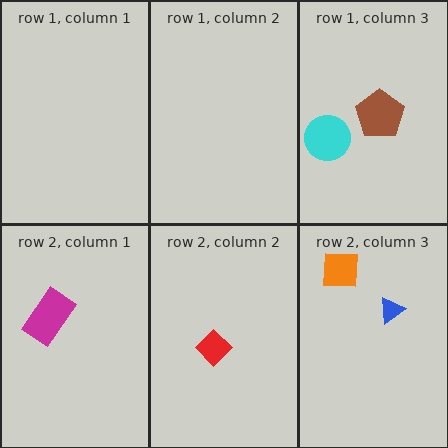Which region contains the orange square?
The row 2, column 3 region.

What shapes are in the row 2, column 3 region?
The blue triangle, the orange square.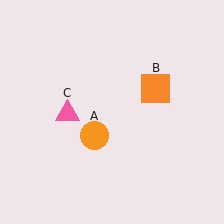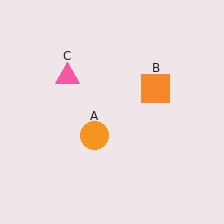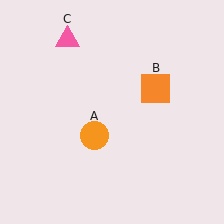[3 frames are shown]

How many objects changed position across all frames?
1 object changed position: pink triangle (object C).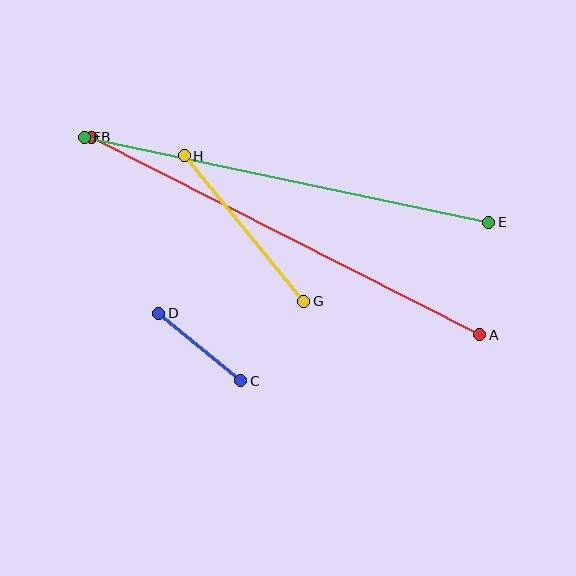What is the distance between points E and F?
The distance is approximately 414 pixels.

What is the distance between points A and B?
The distance is approximately 436 pixels.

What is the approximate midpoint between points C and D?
The midpoint is at approximately (200, 347) pixels.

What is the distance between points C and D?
The distance is approximately 106 pixels.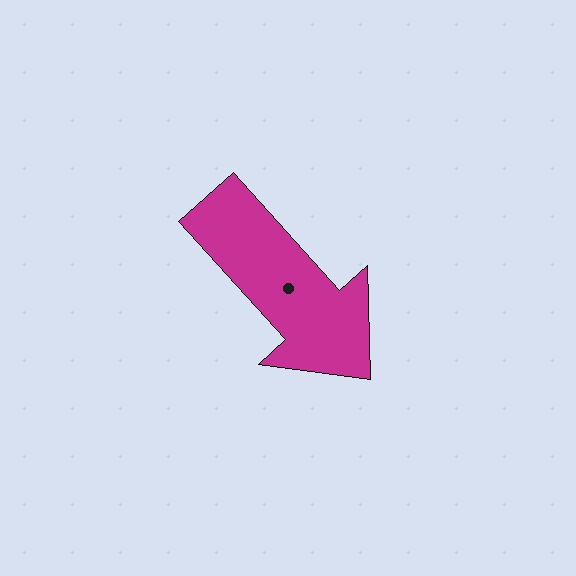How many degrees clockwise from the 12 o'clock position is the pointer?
Approximately 138 degrees.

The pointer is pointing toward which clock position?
Roughly 5 o'clock.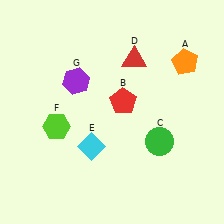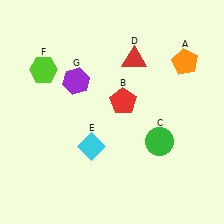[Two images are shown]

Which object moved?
The lime hexagon (F) moved up.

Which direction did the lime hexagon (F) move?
The lime hexagon (F) moved up.